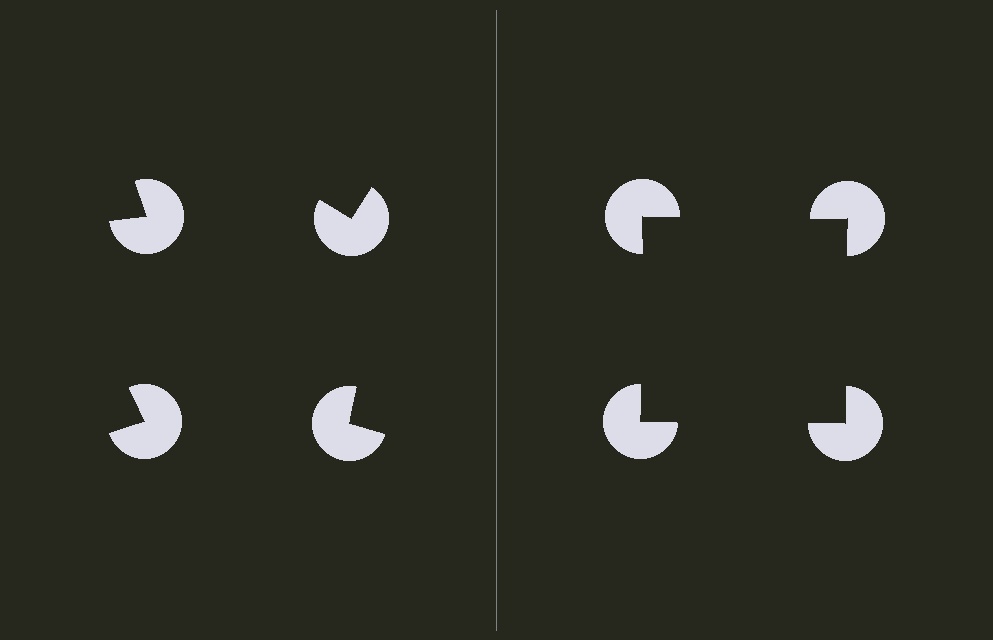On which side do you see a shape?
An illusory square appears on the right side. On the left side the wedge cuts are rotated, so no coherent shape forms.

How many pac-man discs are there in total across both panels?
8 — 4 on each side.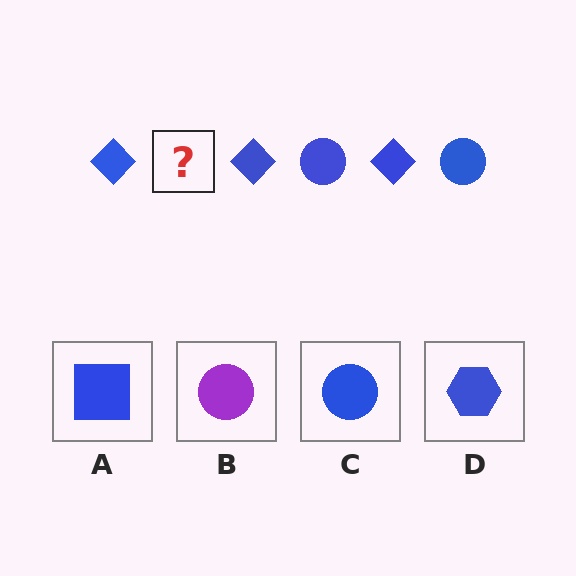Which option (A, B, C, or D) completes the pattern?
C.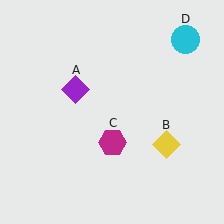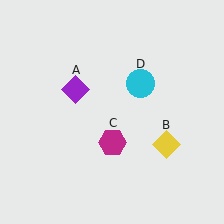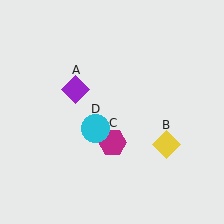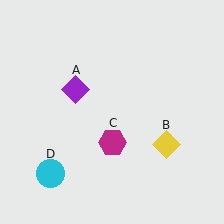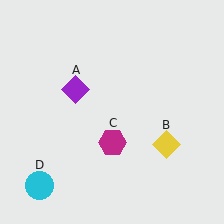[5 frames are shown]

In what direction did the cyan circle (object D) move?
The cyan circle (object D) moved down and to the left.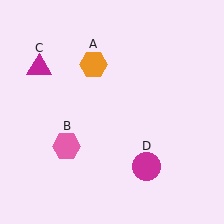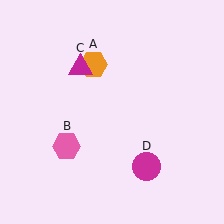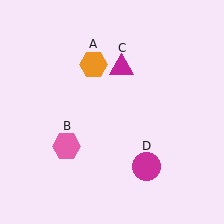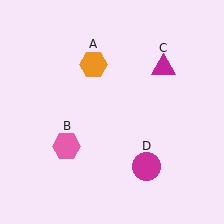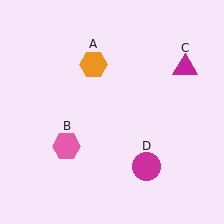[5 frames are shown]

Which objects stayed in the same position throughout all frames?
Orange hexagon (object A) and pink hexagon (object B) and magenta circle (object D) remained stationary.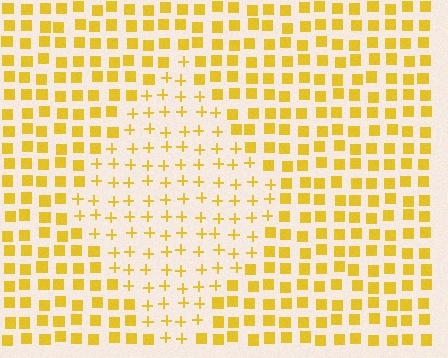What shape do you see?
I see a diamond.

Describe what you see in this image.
The image is filled with small yellow elements arranged in a uniform grid. A diamond-shaped region contains plus signs, while the surrounding area contains squares. The boundary is defined purely by the change in element shape.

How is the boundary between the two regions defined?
The boundary is defined by a change in element shape: plus signs inside vs. squares outside. All elements share the same color and spacing.